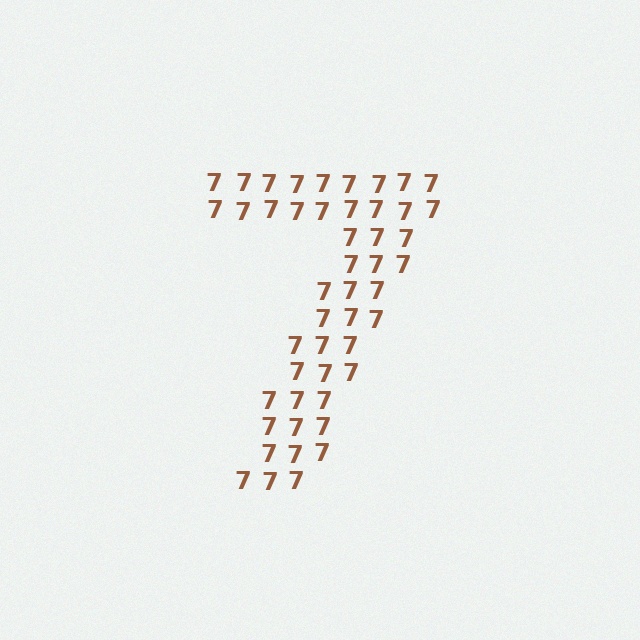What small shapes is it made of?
It is made of small digit 7's.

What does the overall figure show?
The overall figure shows the digit 7.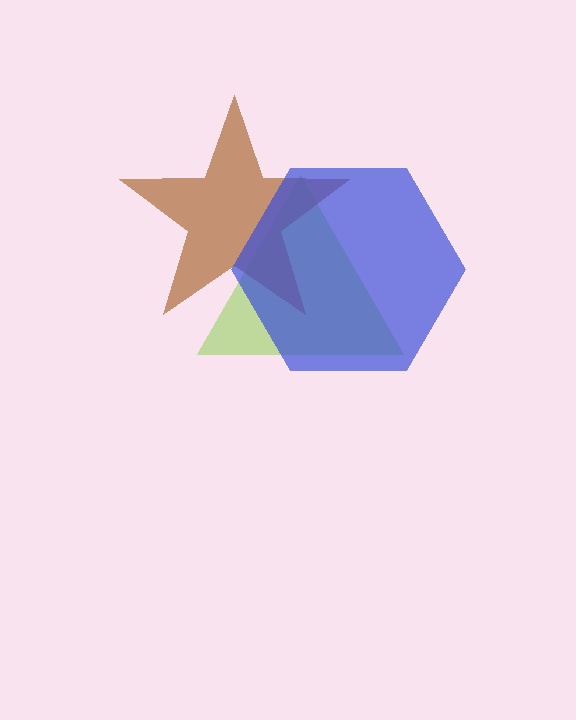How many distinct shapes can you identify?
There are 3 distinct shapes: a lime triangle, a brown star, a blue hexagon.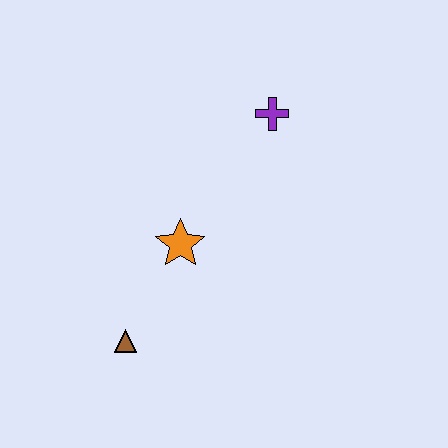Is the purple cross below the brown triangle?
No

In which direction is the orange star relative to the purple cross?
The orange star is below the purple cross.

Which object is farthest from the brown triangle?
The purple cross is farthest from the brown triangle.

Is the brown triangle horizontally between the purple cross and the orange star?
No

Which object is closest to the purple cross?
The orange star is closest to the purple cross.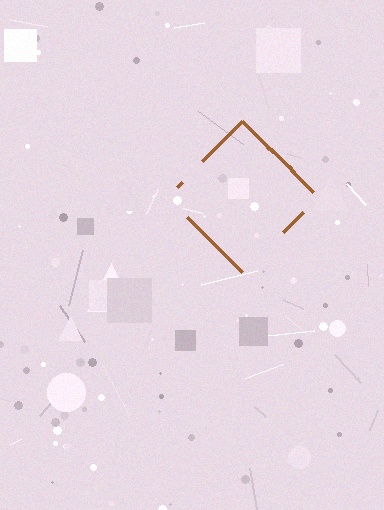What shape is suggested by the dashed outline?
The dashed outline suggests a diamond.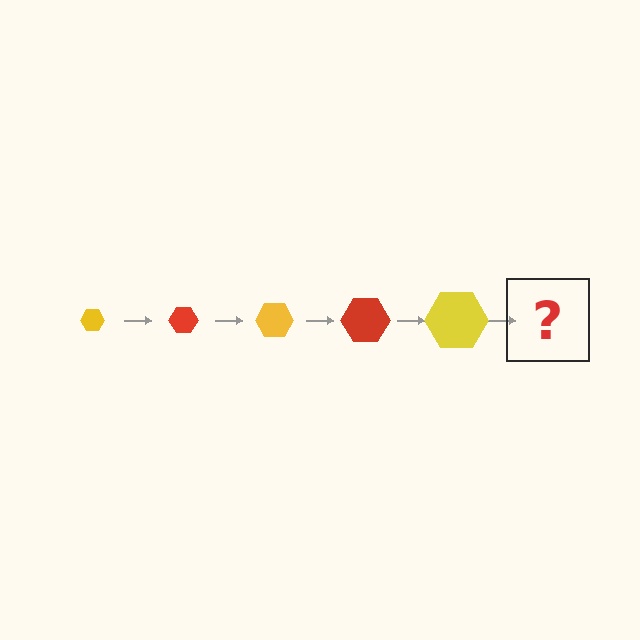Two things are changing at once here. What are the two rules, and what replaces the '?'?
The two rules are that the hexagon grows larger each step and the color cycles through yellow and red. The '?' should be a red hexagon, larger than the previous one.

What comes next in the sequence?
The next element should be a red hexagon, larger than the previous one.